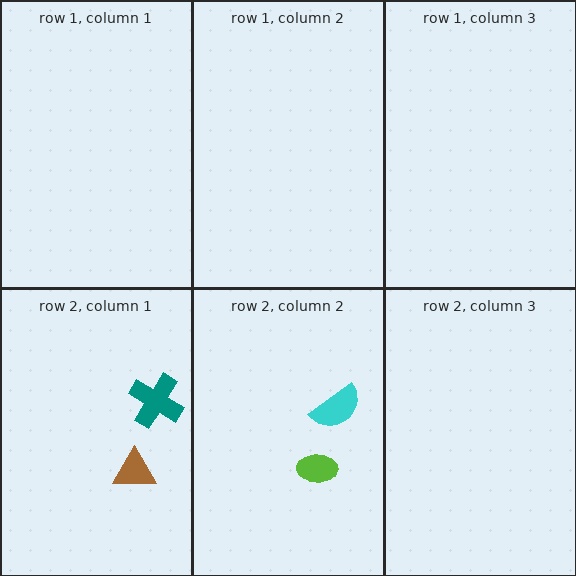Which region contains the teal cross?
The row 2, column 1 region.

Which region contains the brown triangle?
The row 2, column 1 region.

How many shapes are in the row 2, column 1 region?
2.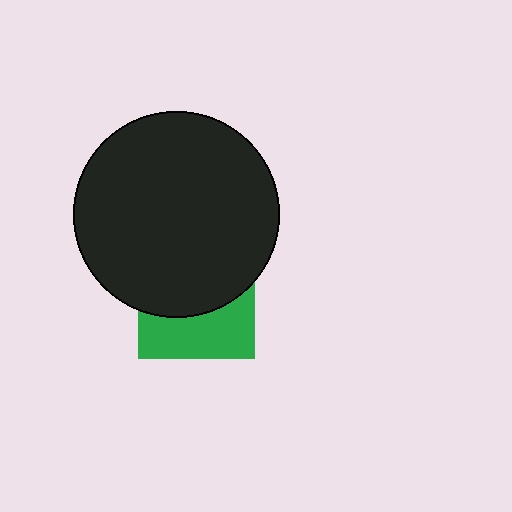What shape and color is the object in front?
The object in front is a black circle.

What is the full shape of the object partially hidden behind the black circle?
The partially hidden object is a green square.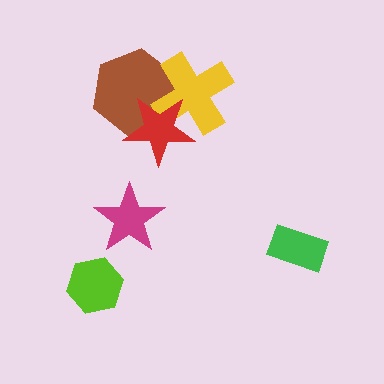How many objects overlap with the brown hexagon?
2 objects overlap with the brown hexagon.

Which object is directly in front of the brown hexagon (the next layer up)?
The yellow cross is directly in front of the brown hexagon.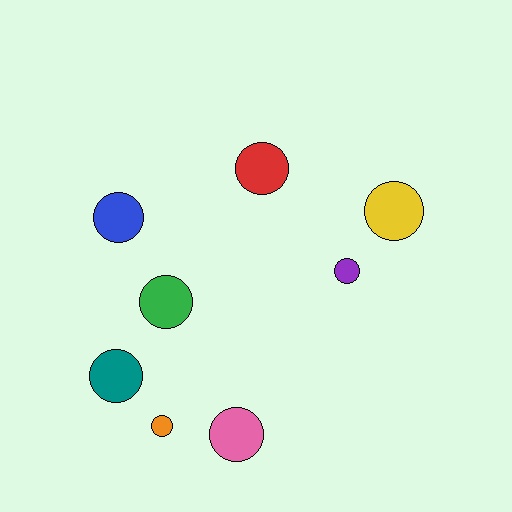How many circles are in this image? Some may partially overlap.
There are 8 circles.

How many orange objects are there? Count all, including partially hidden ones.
There is 1 orange object.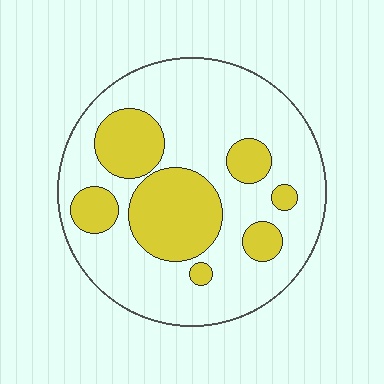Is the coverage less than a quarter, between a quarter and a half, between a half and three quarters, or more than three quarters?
Between a quarter and a half.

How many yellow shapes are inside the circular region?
7.